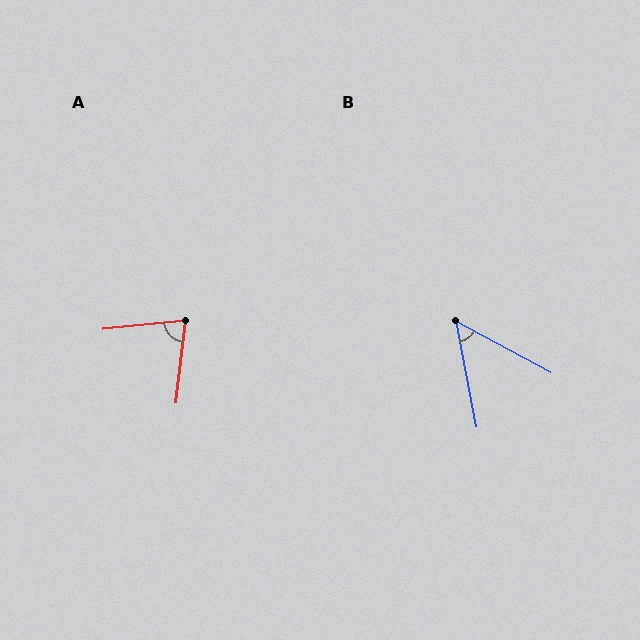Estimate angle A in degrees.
Approximately 78 degrees.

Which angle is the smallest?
B, at approximately 51 degrees.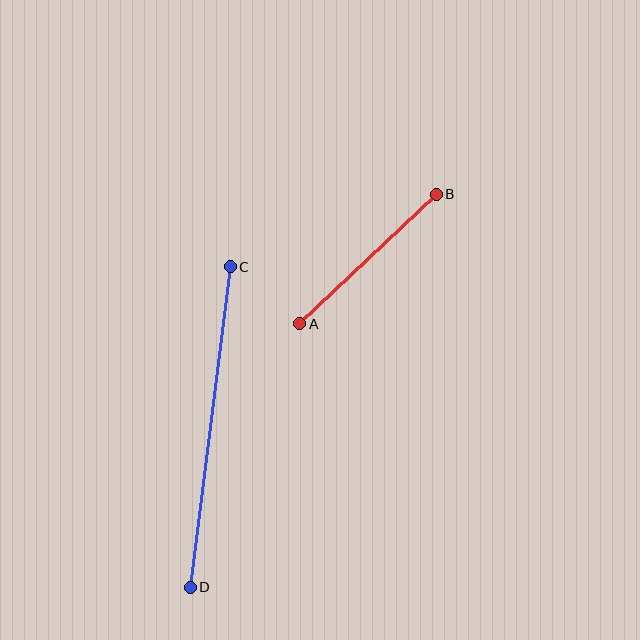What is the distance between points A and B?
The distance is approximately 188 pixels.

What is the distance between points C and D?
The distance is approximately 323 pixels.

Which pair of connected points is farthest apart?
Points C and D are farthest apart.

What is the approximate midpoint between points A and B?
The midpoint is at approximately (368, 259) pixels.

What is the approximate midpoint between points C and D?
The midpoint is at approximately (210, 427) pixels.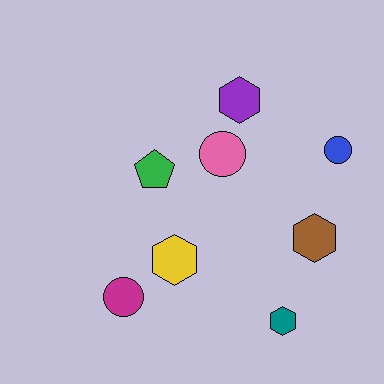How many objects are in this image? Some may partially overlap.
There are 8 objects.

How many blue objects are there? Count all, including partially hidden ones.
There is 1 blue object.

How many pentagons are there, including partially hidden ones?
There is 1 pentagon.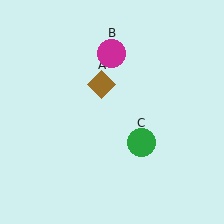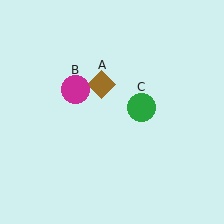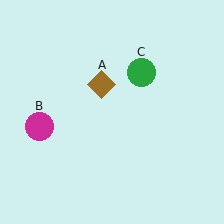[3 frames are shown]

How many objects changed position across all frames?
2 objects changed position: magenta circle (object B), green circle (object C).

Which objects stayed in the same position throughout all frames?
Brown diamond (object A) remained stationary.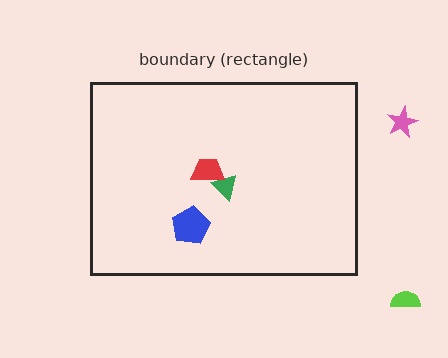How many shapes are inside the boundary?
3 inside, 2 outside.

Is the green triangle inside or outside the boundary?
Inside.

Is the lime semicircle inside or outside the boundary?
Outside.